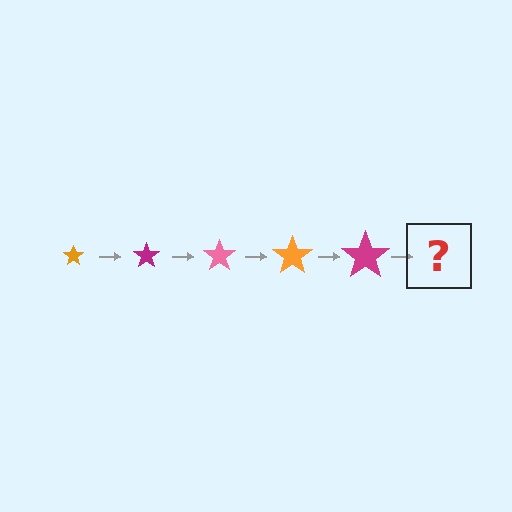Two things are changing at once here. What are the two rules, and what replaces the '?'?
The two rules are that the star grows larger each step and the color cycles through orange, magenta, and pink. The '?' should be a pink star, larger than the previous one.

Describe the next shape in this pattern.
It should be a pink star, larger than the previous one.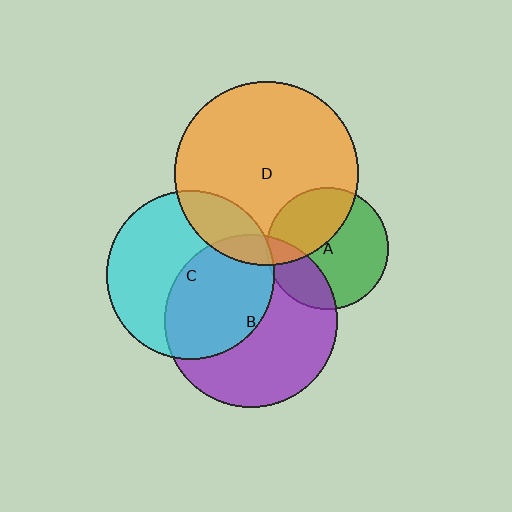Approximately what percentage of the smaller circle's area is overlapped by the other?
Approximately 5%.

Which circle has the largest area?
Circle D (orange).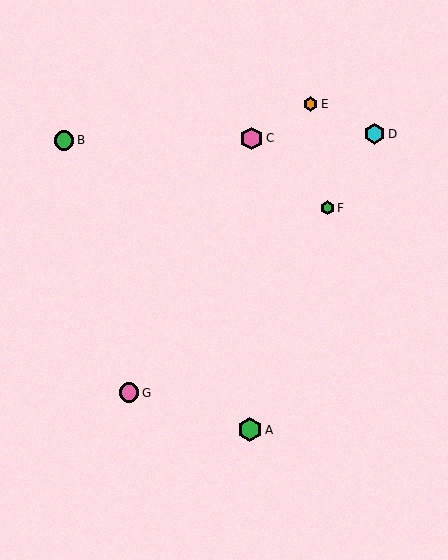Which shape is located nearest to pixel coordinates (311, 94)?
The orange hexagon (labeled E) at (311, 104) is nearest to that location.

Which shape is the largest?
The green hexagon (labeled A) is the largest.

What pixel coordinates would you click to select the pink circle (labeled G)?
Click at (129, 393) to select the pink circle G.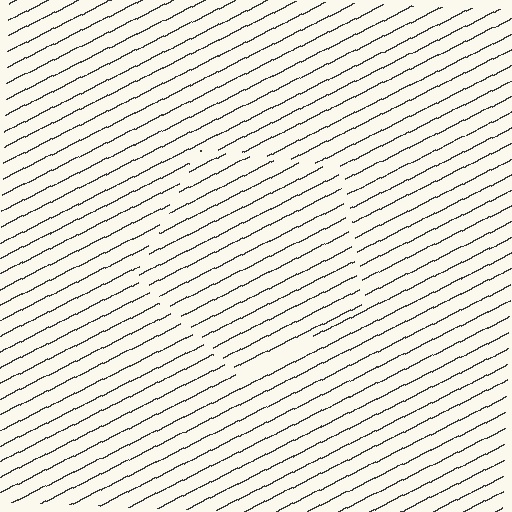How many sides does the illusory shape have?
5 sides — the line-ends trace a pentagon.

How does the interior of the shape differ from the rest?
The interior of the shape contains the same grating, shifted by half a period — the contour is defined by the phase discontinuity where line-ends from the inner and outer gratings abut.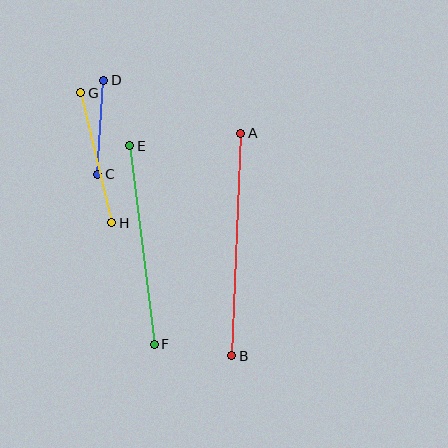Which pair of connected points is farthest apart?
Points A and B are farthest apart.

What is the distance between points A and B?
The distance is approximately 223 pixels.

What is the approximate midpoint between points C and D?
The midpoint is at approximately (101, 127) pixels.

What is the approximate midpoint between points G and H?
The midpoint is at approximately (96, 158) pixels.